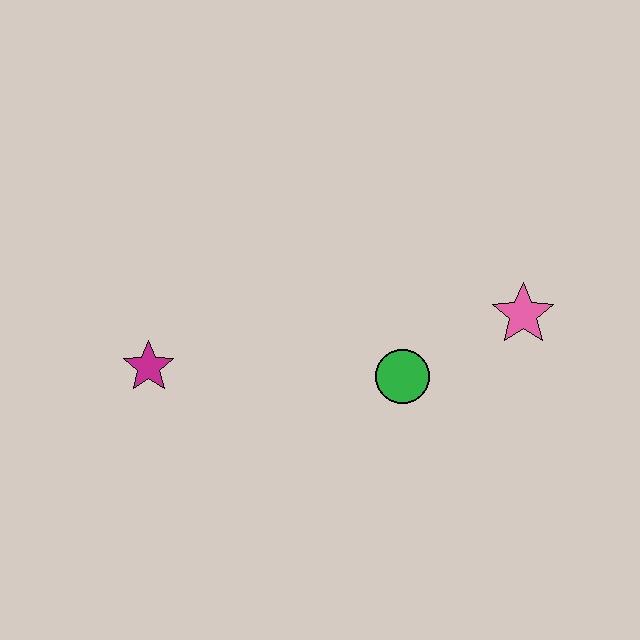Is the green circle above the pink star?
No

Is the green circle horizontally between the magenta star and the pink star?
Yes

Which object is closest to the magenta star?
The green circle is closest to the magenta star.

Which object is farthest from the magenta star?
The pink star is farthest from the magenta star.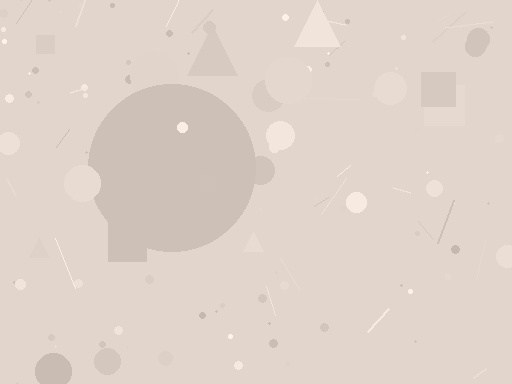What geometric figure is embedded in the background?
A circle is embedded in the background.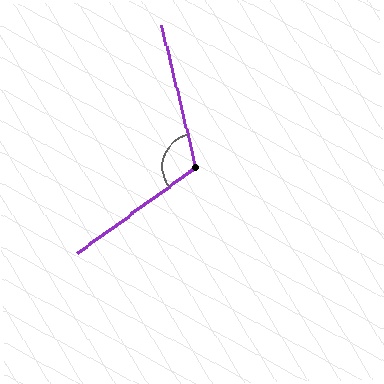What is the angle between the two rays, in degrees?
Approximately 112 degrees.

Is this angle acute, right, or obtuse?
It is obtuse.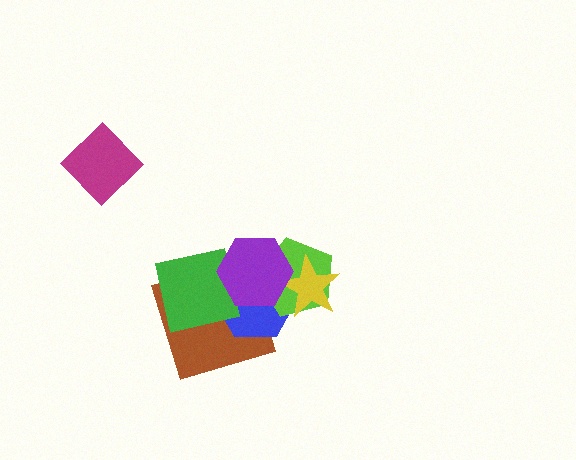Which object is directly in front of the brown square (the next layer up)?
The blue hexagon is directly in front of the brown square.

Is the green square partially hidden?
Yes, it is partially covered by another shape.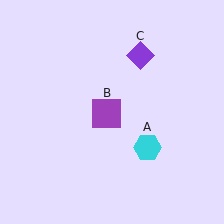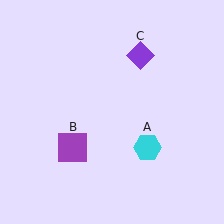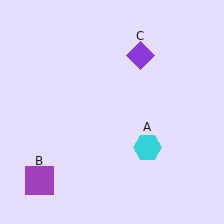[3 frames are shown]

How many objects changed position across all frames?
1 object changed position: purple square (object B).